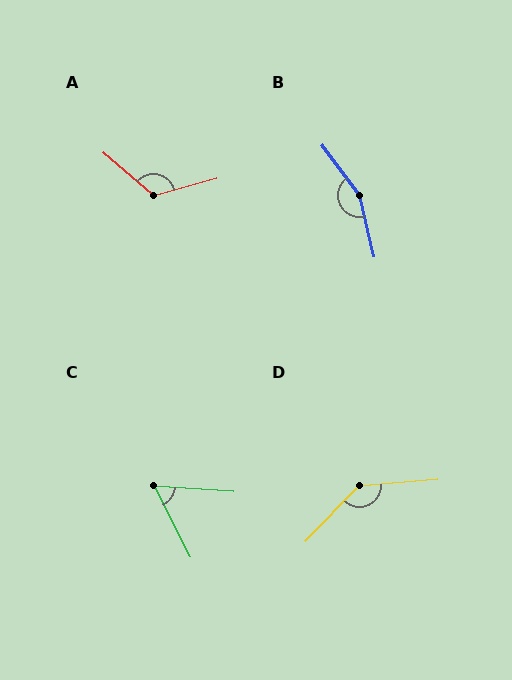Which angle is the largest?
B, at approximately 157 degrees.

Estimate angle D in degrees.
Approximately 139 degrees.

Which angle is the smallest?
C, at approximately 60 degrees.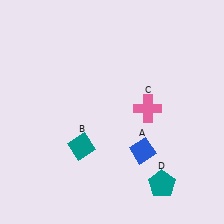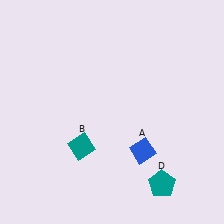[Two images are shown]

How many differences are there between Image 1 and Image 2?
There is 1 difference between the two images.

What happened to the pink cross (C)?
The pink cross (C) was removed in Image 2. It was in the top-right area of Image 1.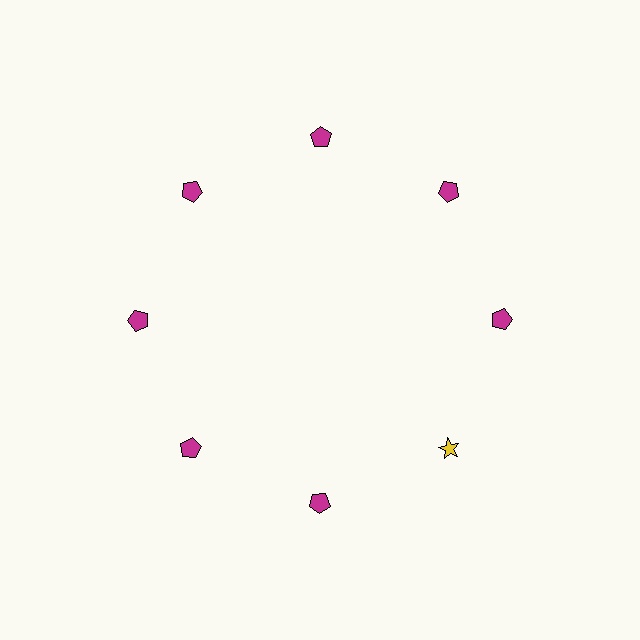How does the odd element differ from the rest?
It differs in both color (yellow instead of magenta) and shape (star instead of pentagon).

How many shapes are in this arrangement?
There are 8 shapes arranged in a ring pattern.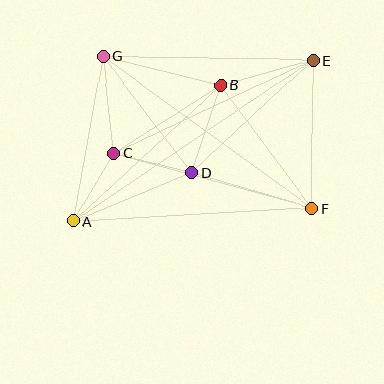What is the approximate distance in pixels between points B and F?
The distance between B and F is approximately 153 pixels.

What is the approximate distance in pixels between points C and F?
The distance between C and F is approximately 206 pixels.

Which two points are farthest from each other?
Points A and E are farthest from each other.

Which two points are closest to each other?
Points A and C are closest to each other.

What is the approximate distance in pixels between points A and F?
The distance between A and F is approximately 239 pixels.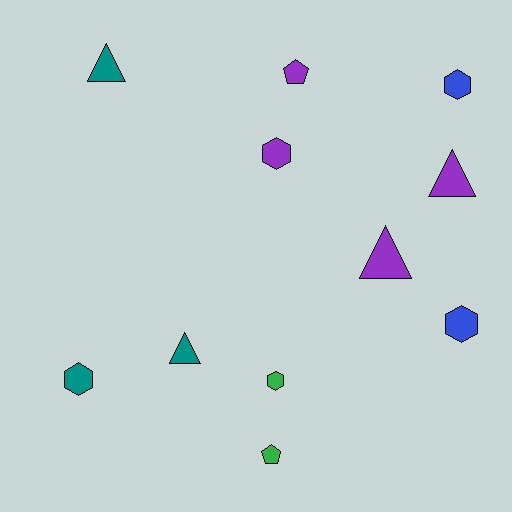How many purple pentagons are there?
There is 1 purple pentagon.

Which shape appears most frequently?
Hexagon, with 5 objects.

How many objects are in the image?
There are 11 objects.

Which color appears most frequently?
Purple, with 4 objects.